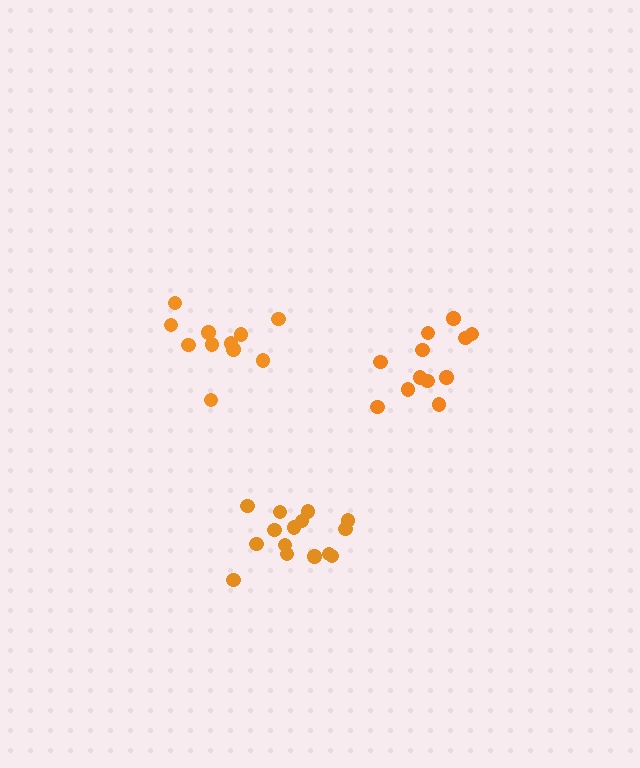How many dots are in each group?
Group 1: 15 dots, Group 2: 12 dots, Group 3: 11 dots (38 total).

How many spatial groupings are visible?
There are 3 spatial groupings.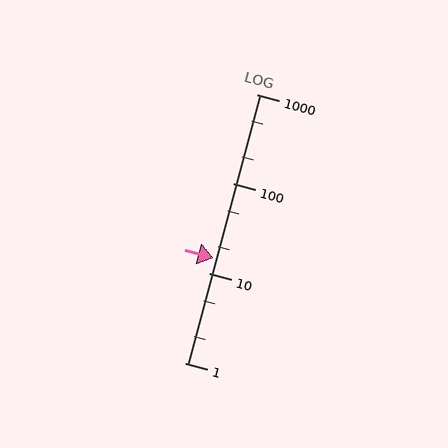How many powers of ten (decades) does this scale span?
The scale spans 3 decades, from 1 to 1000.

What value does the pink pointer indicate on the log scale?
The pointer indicates approximately 15.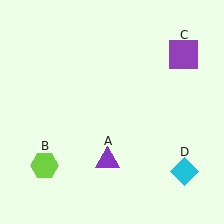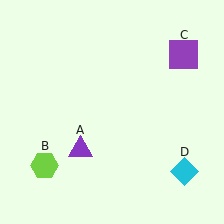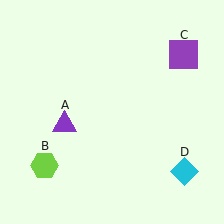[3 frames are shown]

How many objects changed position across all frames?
1 object changed position: purple triangle (object A).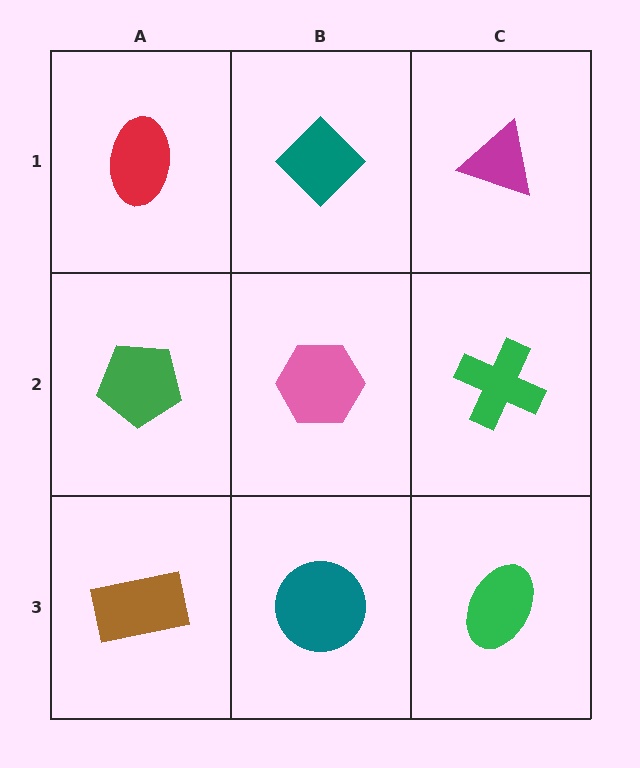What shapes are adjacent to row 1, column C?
A green cross (row 2, column C), a teal diamond (row 1, column B).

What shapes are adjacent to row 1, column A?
A green pentagon (row 2, column A), a teal diamond (row 1, column B).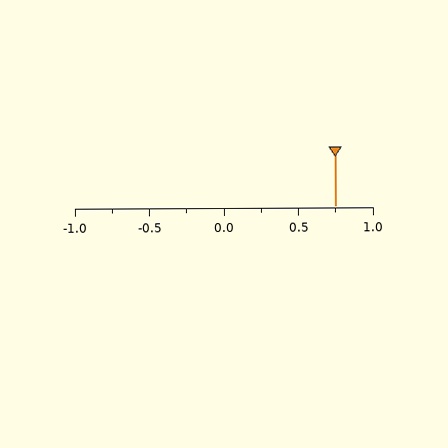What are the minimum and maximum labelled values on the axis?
The axis runs from -1.0 to 1.0.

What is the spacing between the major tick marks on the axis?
The major ticks are spaced 0.5 apart.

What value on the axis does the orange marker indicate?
The marker indicates approximately 0.75.